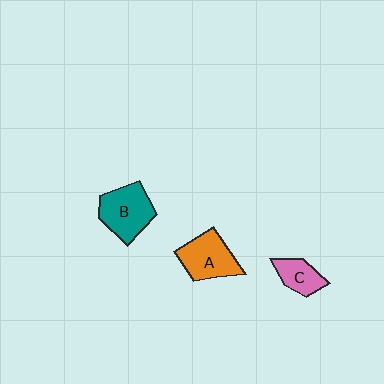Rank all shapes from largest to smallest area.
From largest to smallest: B (teal), A (orange), C (pink).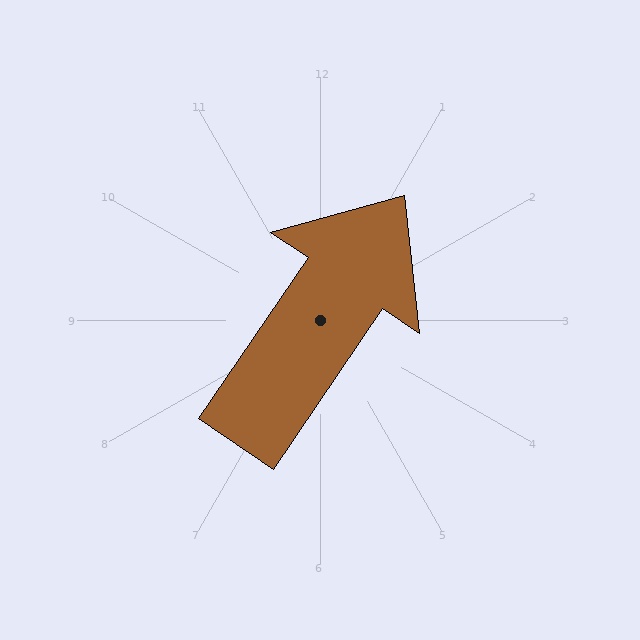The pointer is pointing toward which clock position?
Roughly 1 o'clock.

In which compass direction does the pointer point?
Northeast.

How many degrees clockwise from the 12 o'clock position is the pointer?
Approximately 34 degrees.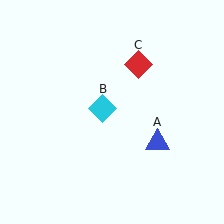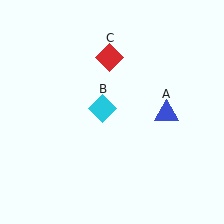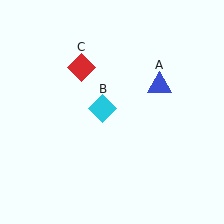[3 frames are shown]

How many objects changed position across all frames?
2 objects changed position: blue triangle (object A), red diamond (object C).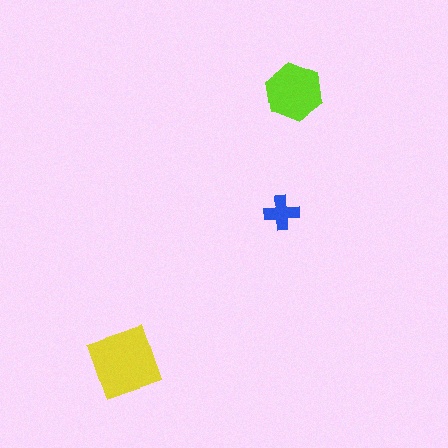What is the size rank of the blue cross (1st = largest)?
3rd.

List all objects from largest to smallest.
The yellow diamond, the lime hexagon, the blue cross.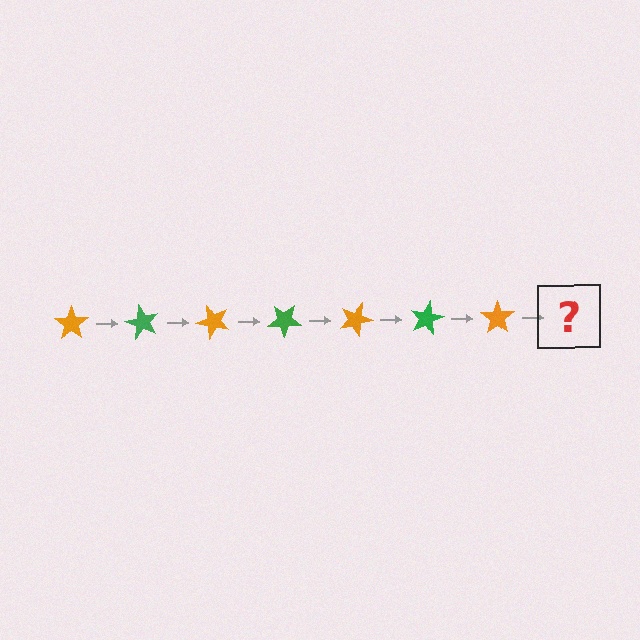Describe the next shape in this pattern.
It should be a green star, rotated 420 degrees from the start.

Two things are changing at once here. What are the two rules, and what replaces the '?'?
The two rules are that it rotates 60 degrees each step and the color cycles through orange and green. The '?' should be a green star, rotated 420 degrees from the start.